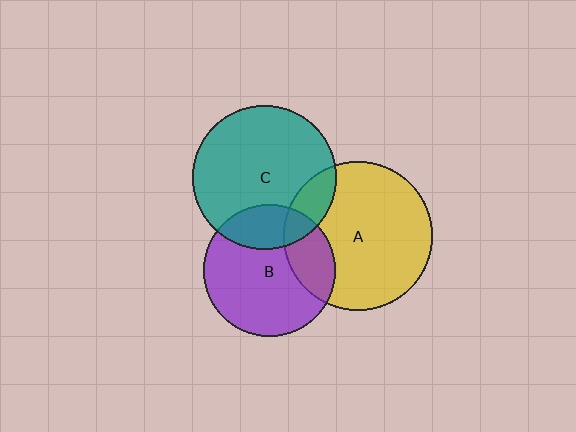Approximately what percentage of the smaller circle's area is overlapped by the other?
Approximately 25%.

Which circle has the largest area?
Circle A (yellow).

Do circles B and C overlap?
Yes.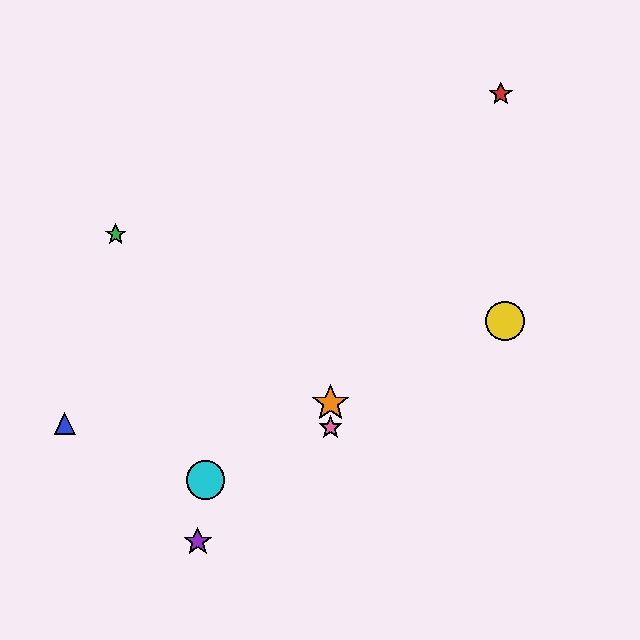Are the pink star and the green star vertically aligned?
No, the pink star is at x≈330 and the green star is at x≈116.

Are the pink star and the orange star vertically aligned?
Yes, both are at x≈330.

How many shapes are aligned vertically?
2 shapes (the orange star, the pink star) are aligned vertically.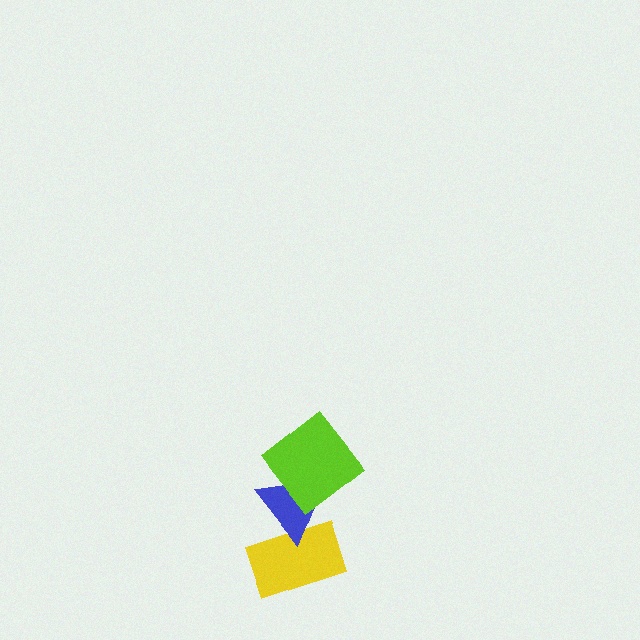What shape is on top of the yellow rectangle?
The blue triangle is on top of the yellow rectangle.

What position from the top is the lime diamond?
The lime diamond is 1st from the top.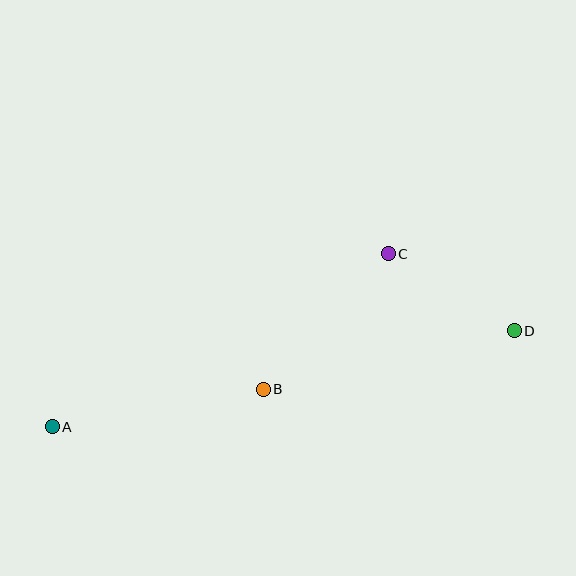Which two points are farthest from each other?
Points A and D are farthest from each other.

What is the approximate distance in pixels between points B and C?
The distance between B and C is approximately 185 pixels.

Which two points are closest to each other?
Points C and D are closest to each other.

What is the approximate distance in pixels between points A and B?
The distance between A and B is approximately 214 pixels.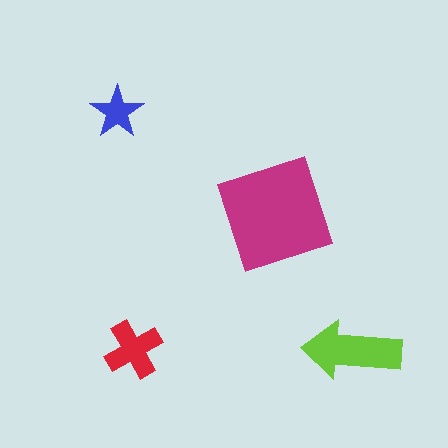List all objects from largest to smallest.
The magenta diamond, the lime arrow, the red cross, the blue star.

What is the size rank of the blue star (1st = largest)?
4th.